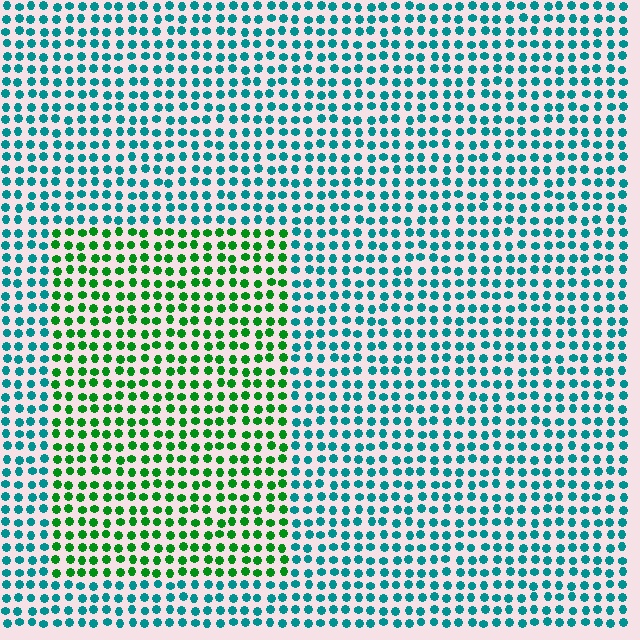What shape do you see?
I see a rectangle.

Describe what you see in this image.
The image is filled with small teal elements in a uniform arrangement. A rectangle-shaped region is visible where the elements are tinted to a slightly different hue, forming a subtle color boundary.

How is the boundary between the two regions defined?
The boundary is defined purely by a slight shift in hue (about 52 degrees). Spacing, size, and orientation are identical on both sides.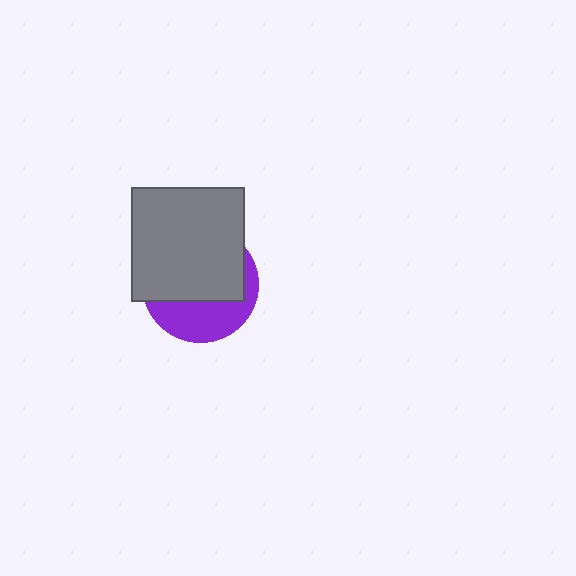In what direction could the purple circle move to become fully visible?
The purple circle could move down. That would shift it out from behind the gray square entirely.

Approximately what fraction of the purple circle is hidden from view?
Roughly 63% of the purple circle is hidden behind the gray square.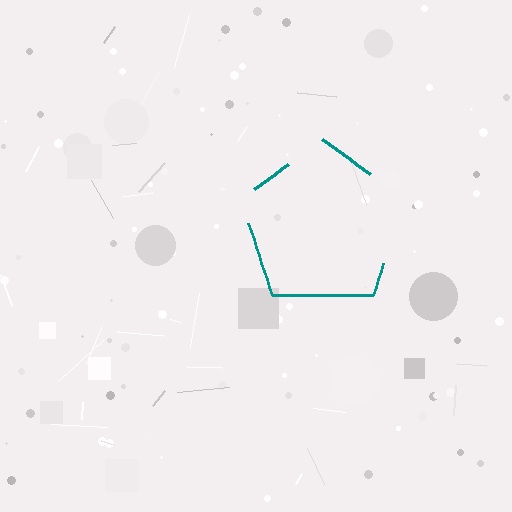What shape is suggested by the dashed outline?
The dashed outline suggests a pentagon.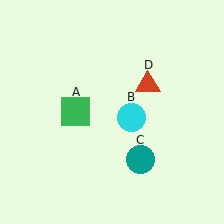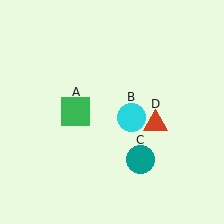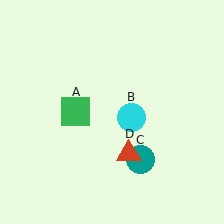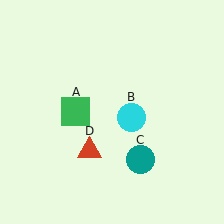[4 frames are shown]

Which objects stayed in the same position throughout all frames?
Green square (object A) and cyan circle (object B) and teal circle (object C) remained stationary.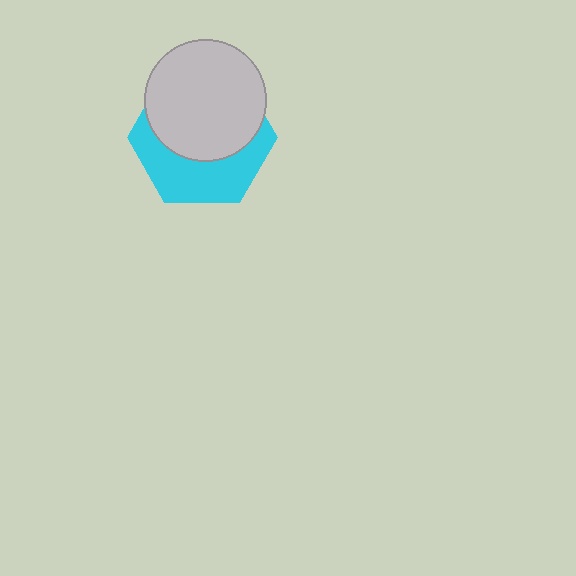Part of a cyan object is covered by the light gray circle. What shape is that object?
It is a hexagon.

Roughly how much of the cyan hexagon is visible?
A small part of it is visible (roughly 43%).